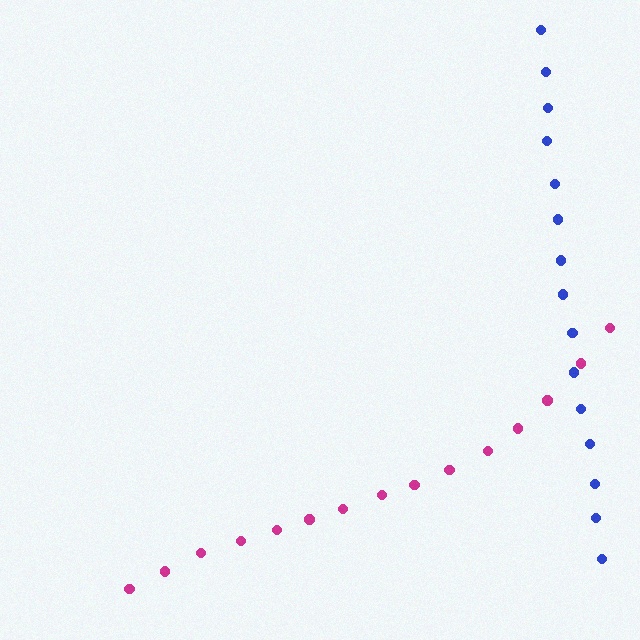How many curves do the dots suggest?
There are 2 distinct paths.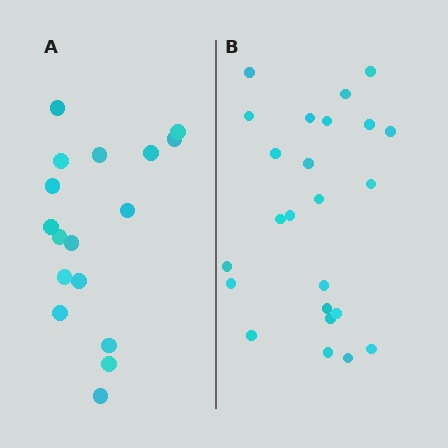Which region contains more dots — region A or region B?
Region B (the right region) has more dots.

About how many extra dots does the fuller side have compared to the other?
Region B has roughly 8 or so more dots than region A.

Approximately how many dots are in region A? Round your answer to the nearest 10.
About 20 dots. (The exact count is 17, which rounds to 20.)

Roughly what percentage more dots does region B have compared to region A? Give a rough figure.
About 40% more.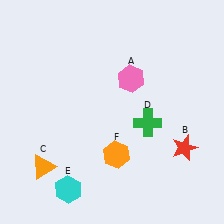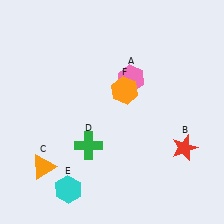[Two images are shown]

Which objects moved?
The objects that moved are: the green cross (D), the orange hexagon (F).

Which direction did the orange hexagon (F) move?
The orange hexagon (F) moved up.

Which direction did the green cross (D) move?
The green cross (D) moved left.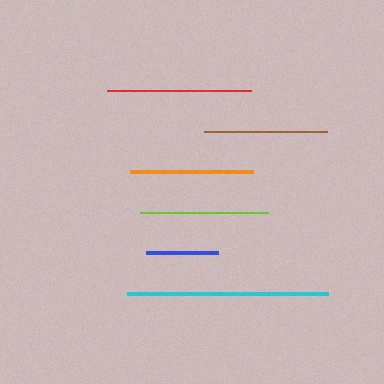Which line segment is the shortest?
The blue line is the shortest at approximately 72 pixels.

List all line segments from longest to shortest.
From longest to shortest: cyan, red, lime, brown, orange, blue.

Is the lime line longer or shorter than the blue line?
The lime line is longer than the blue line.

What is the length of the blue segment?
The blue segment is approximately 72 pixels long.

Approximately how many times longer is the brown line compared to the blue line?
The brown line is approximately 1.7 times the length of the blue line.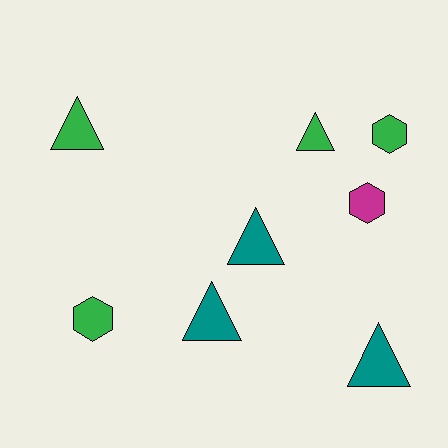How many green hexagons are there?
There are 2 green hexagons.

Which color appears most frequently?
Green, with 4 objects.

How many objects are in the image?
There are 8 objects.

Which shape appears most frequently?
Triangle, with 5 objects.